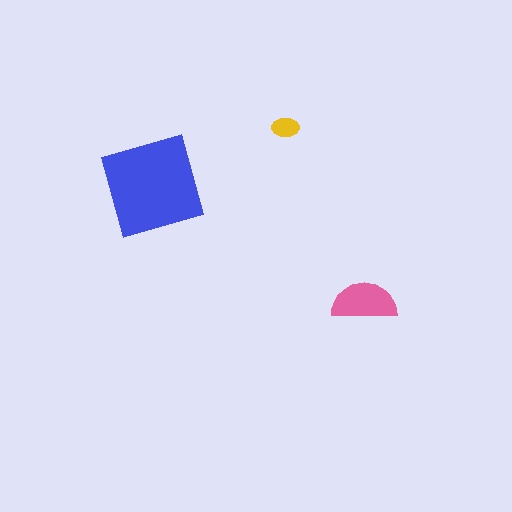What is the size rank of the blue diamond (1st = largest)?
1st.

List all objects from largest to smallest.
The blue diamond, the pink semicircle, the yellow ellipse.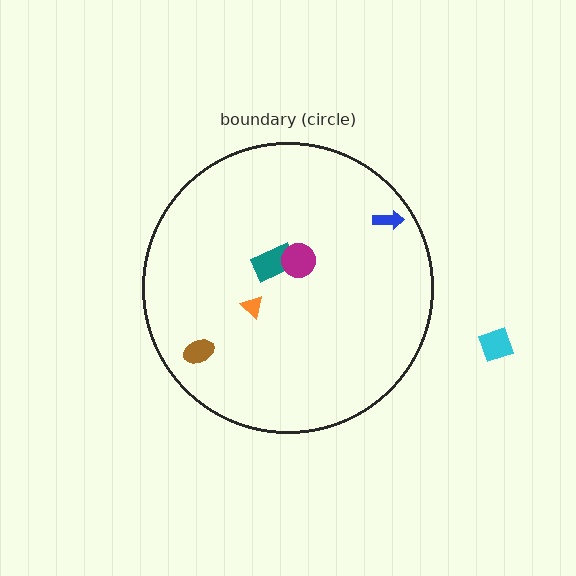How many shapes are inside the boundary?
5 inside, 1 outside.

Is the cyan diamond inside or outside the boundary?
Outside.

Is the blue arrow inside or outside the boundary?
Inside.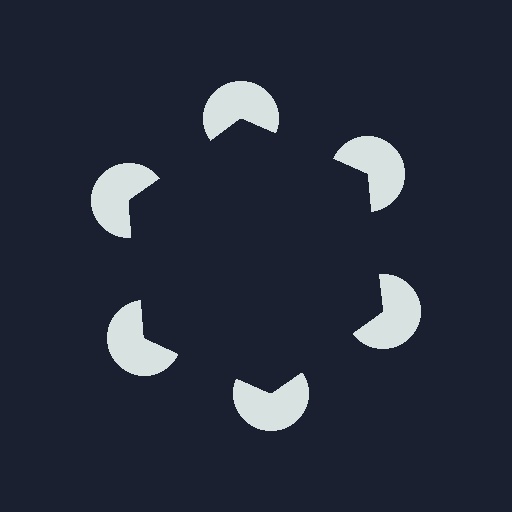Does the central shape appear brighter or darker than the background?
It typically appears slightly darker than the background, even though no actual brightness change is drawn.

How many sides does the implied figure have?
6 sides.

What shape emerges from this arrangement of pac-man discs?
An illusory hexagon — its edges are inferred from the aligned wedge cuts in the pac-man discs, not physically drawn.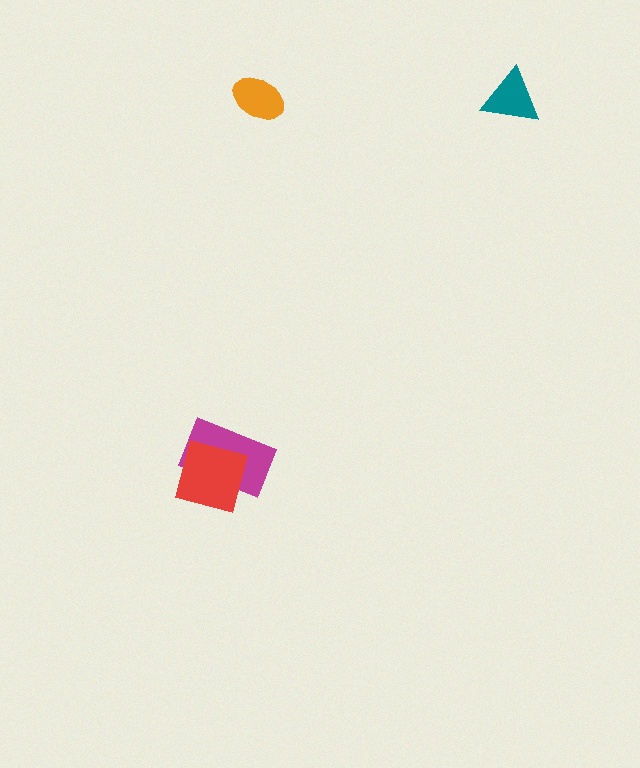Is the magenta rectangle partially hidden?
Yes, it is partially covered by another shape.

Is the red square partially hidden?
No, no other shape covers it.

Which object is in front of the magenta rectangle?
The red square is in front of the magenta rectangle.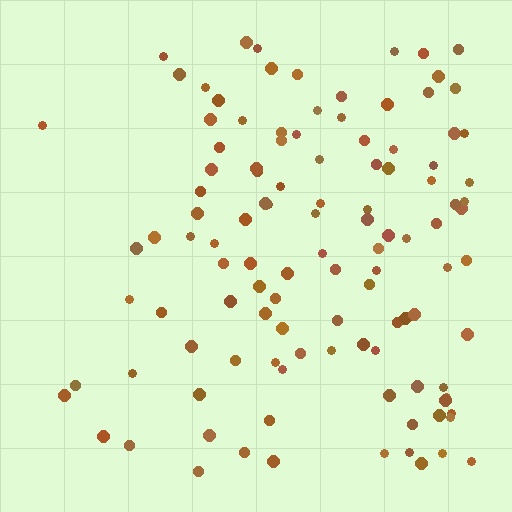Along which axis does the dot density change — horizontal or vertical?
Horizontal.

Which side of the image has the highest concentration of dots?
The right.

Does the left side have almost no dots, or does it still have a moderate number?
Still a moderate number, just noticeably fewer than the right.